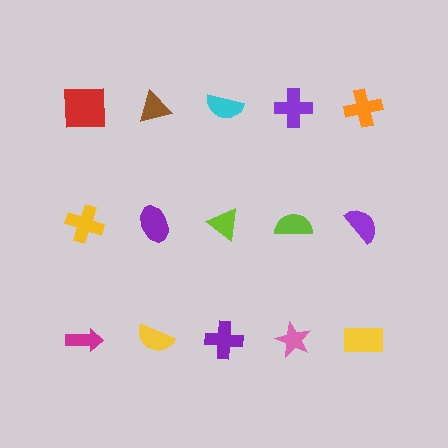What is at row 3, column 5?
A yellow rectangle.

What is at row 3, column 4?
A pink star.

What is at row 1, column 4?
A purple cross.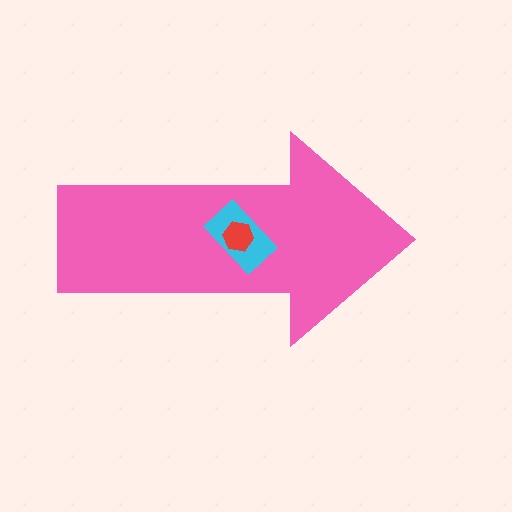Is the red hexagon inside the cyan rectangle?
Yes.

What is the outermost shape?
The pink arrow.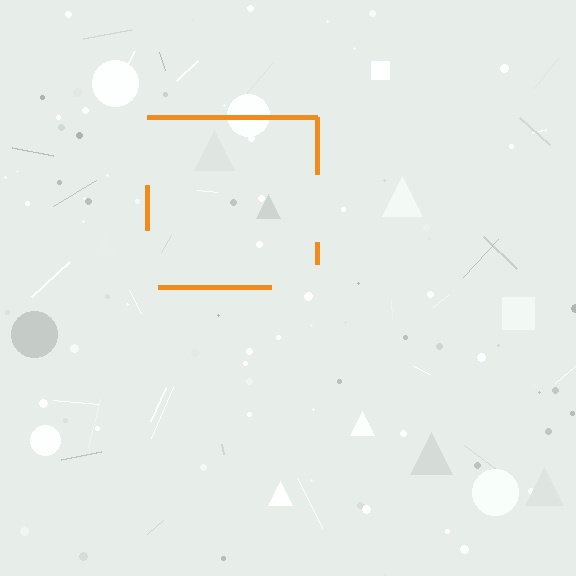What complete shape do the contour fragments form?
The contour fragments form a square.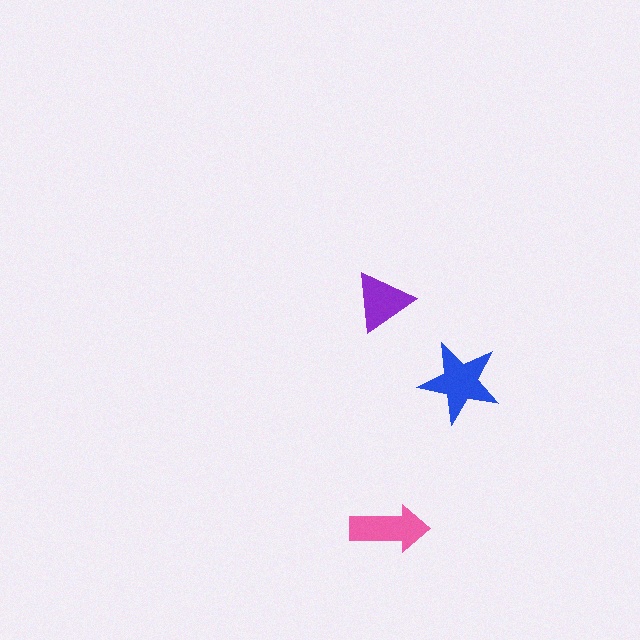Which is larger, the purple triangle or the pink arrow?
The pink arrow.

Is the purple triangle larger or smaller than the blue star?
Smaller.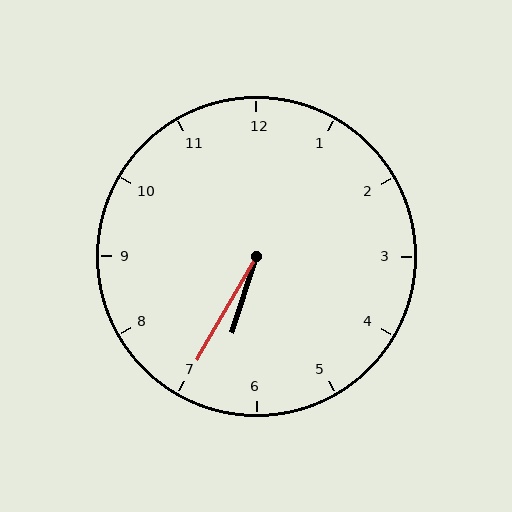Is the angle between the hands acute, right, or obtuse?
It is acute.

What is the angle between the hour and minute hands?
Approximately 12 degrees.